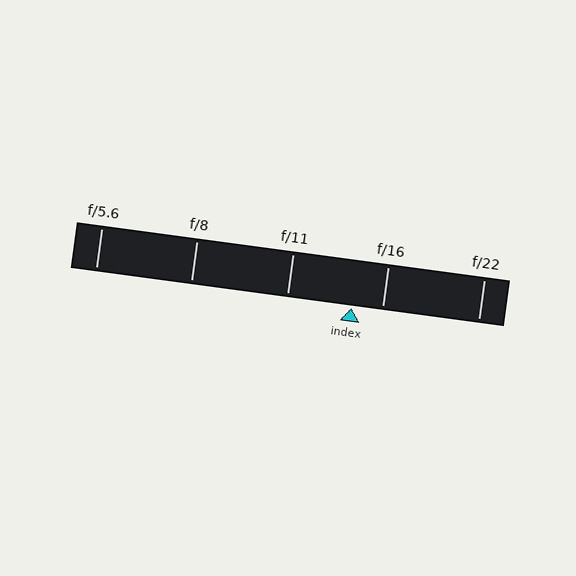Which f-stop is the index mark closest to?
The index mark is closest to f/16.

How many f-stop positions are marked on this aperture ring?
There are 5 f-stop positions marked.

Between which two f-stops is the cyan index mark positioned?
The index mark is between f/11 and f/16.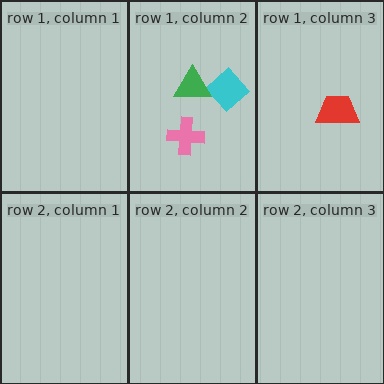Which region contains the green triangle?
The row 1, column 2 region.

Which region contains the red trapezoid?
The row 1, column 3 region.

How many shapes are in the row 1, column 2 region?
3.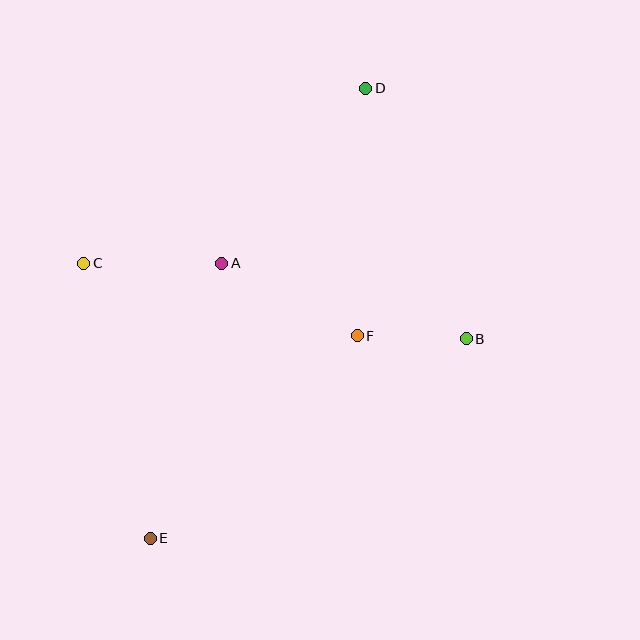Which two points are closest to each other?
Points B and F are closest to each other.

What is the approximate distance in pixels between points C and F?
The distance between C and F is approximately 283 pixels.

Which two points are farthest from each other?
Points D and E are farthest from each other.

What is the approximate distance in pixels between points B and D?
The distance between B and D is approximately 270 pixels.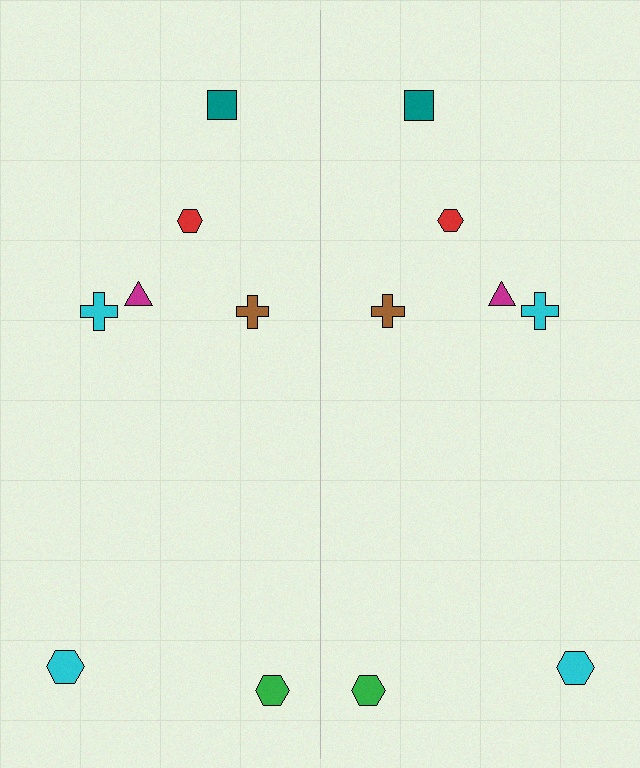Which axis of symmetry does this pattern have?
The pattern has a vertical axis of symmetry running through the center of the image.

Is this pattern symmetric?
Yes, this pattern has bilateral (reflection) symmetry.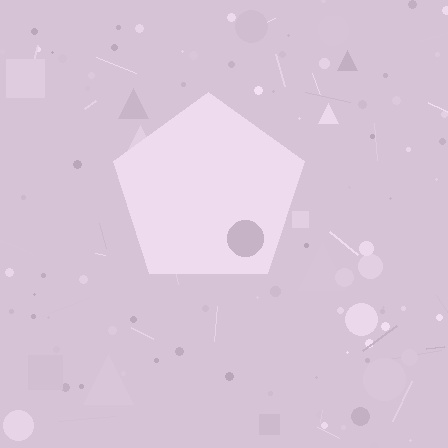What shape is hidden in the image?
A pentagon is hidden in the image.